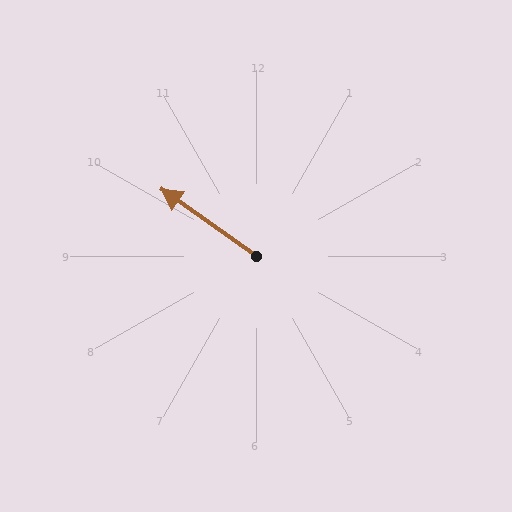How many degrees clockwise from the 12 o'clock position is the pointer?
Approximately 305 degrees.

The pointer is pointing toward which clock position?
Roughly 10 o'clock.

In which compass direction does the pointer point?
Northwest.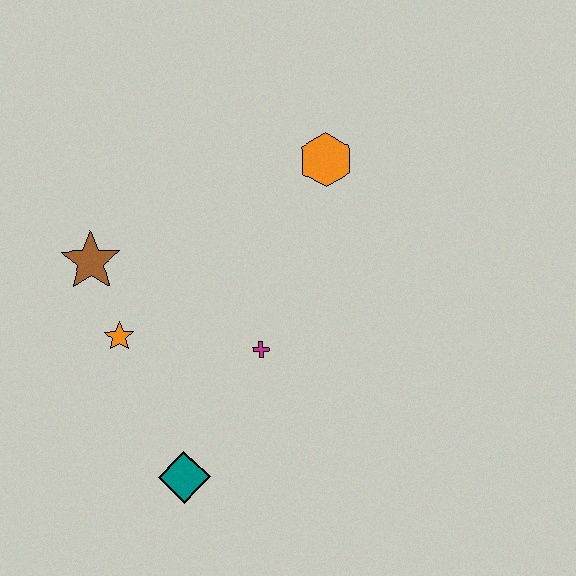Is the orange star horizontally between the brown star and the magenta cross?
Yes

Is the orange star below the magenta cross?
No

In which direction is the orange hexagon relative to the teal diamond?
The orange hexagon is above the teal diamond.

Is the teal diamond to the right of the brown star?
Yes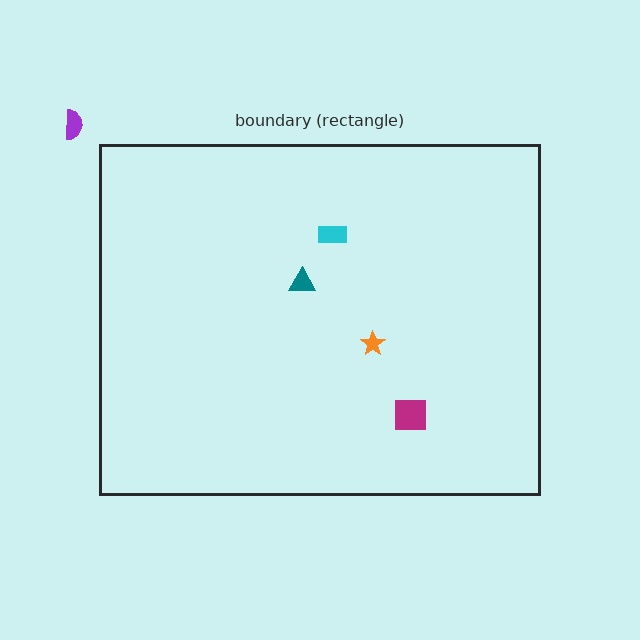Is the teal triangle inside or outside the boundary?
Inside.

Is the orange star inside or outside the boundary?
Inside.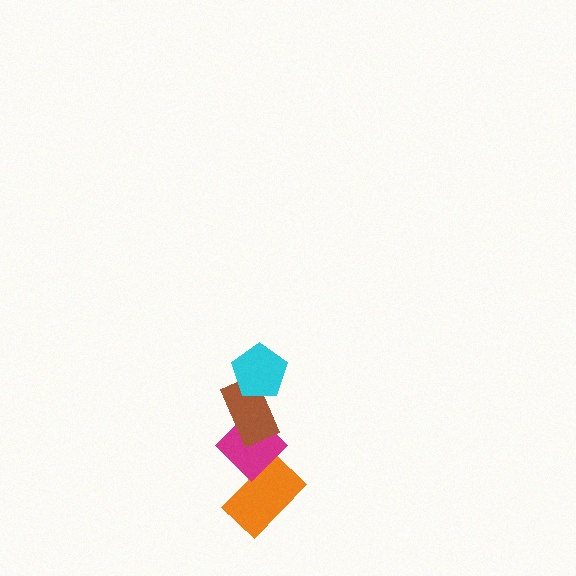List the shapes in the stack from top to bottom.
From top to bottom: the cyan pentagon, the brown rectangle, the magenta diamond, the orange rectangle.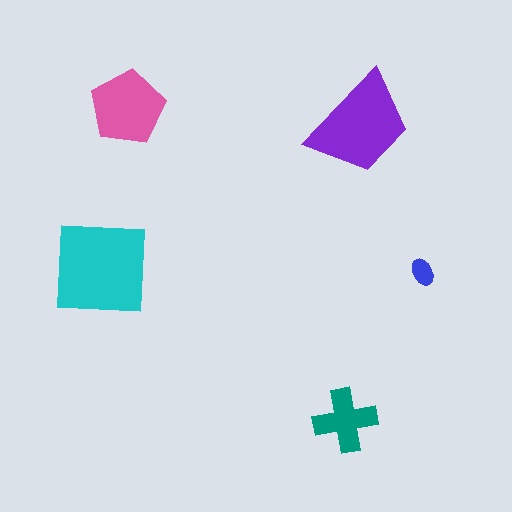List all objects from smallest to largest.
The blue ellipse, the teal cross, the pink pentagon, the purple trapezoid, the cyan square.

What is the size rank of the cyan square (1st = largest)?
1st.